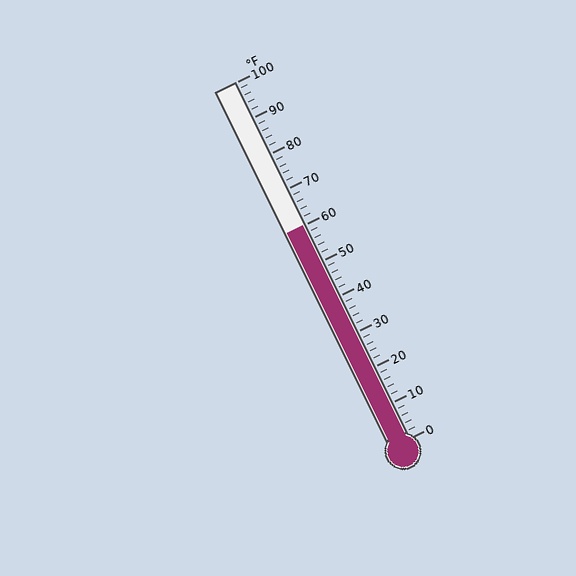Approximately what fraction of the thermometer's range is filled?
The thermometer is filled to approximately 60% of its range.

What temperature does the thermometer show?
The thermometer shows approximately 60°F.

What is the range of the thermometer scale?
The thermometer scale ranges from 0°F to 100°F.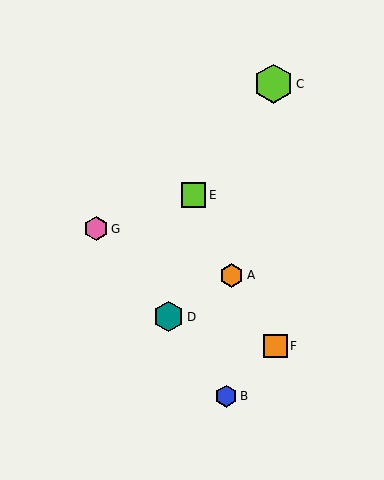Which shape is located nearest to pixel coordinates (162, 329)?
The teal hexagon (labeled D) at (169, 317) is nearest to that location.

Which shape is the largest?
The lime hexagon (labeled C) is the largest.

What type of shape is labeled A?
Shape A is an orange hexagon.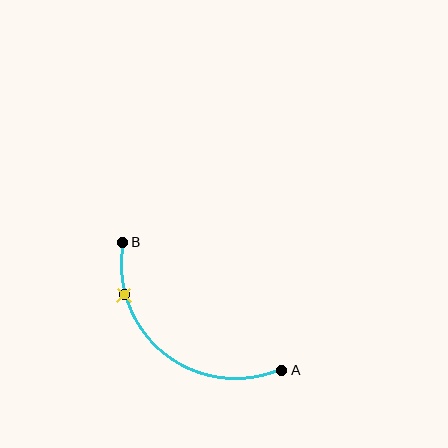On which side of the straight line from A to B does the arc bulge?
The arc bulges below and to the left of the straight line connecting A and B.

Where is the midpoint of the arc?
The arc midpoint is the point on the curve farthest from the straight line joining A and B. It sits below and to the left of that line.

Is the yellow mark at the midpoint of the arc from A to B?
No. The yellow mark lies on the arc but is closer to endpoint B. The arc midpoint would be at the point on the curve equidistant along the arc from both A and B.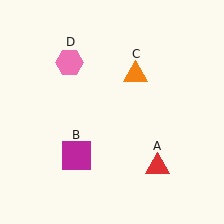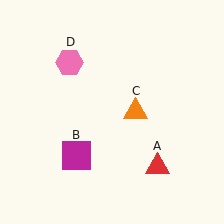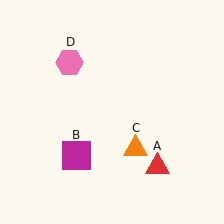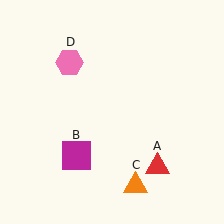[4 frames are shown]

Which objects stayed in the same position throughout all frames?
Red triangle (object A) and magenta square (object B) and pink hexagon (object D) remained stationary.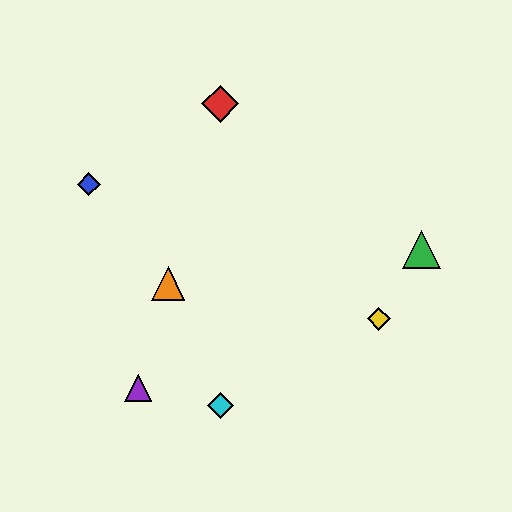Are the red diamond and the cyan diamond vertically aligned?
Yes, both are at x≈220.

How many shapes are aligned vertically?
2 shapes (the red diamond, the cyan diamond) are aligned vertically.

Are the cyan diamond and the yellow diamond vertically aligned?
No, the cyan diamond is at x≈220 and the yellow diamond is at x≈379.